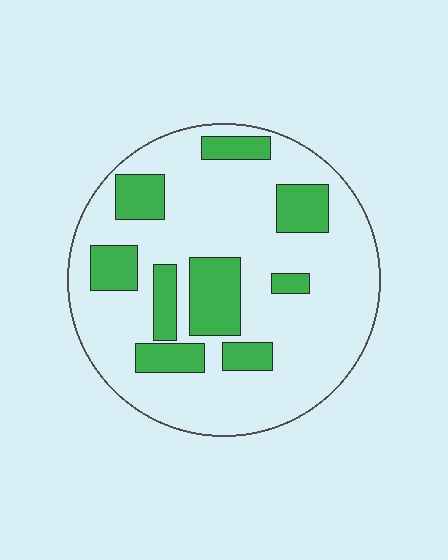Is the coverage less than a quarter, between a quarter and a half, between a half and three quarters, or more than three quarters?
Less than a quarter.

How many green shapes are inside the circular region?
9.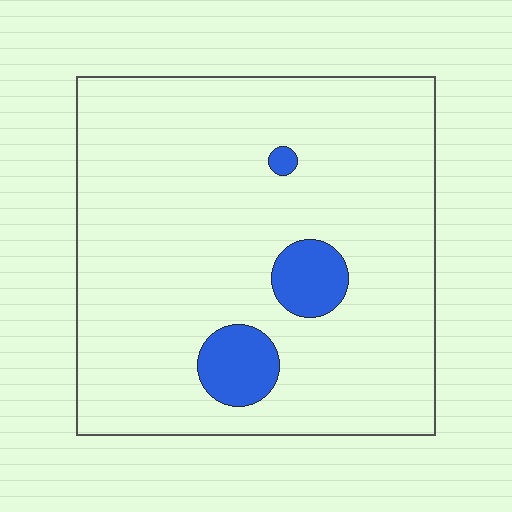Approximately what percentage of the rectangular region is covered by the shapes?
Approximately 10%.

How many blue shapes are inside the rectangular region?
3.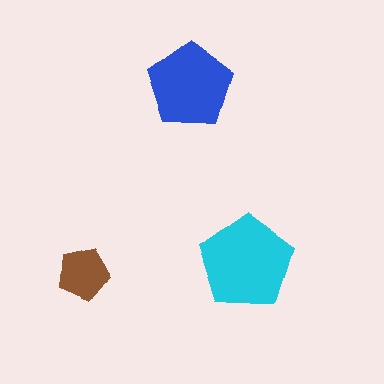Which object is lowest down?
The brown pentagon is bottommost.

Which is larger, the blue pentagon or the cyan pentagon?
The cyan one.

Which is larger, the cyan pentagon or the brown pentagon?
The cyan one.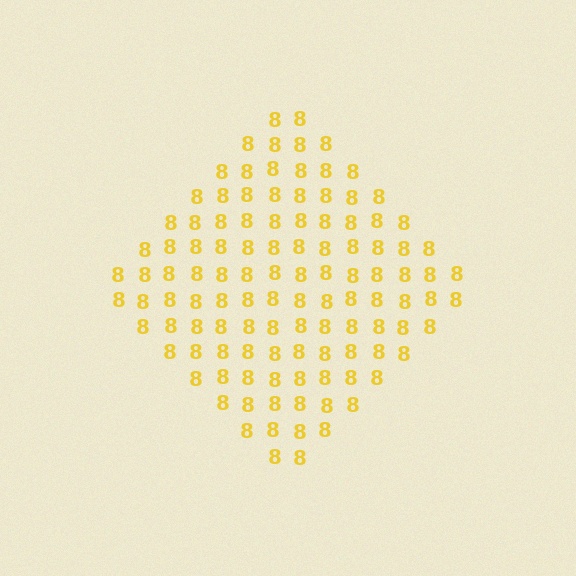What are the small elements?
The small elements are digit 8's.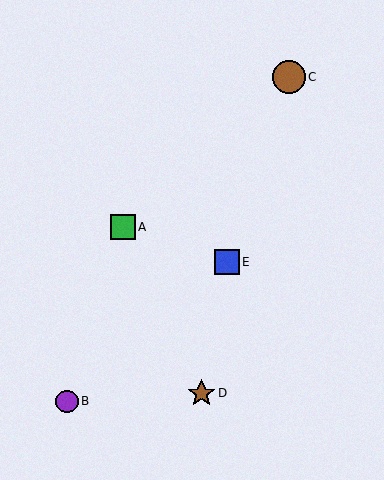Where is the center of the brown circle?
The center of the brown circle is at (289, 77).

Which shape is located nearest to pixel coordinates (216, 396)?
The brown star (labeled D) at (202, 393) is nearest to that location.